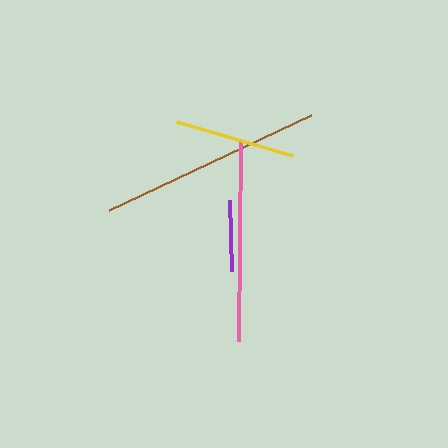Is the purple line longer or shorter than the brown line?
The brown line is longer than the purple line.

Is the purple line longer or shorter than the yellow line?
The yellow line is longer than the purple line.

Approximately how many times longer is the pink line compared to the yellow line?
The pink line is approximately 1.7 times the length of the yellow line.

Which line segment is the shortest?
The purple line is the shortest at approximately 71 pixels.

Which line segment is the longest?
The brown line is the longest at approximately 223 pixels.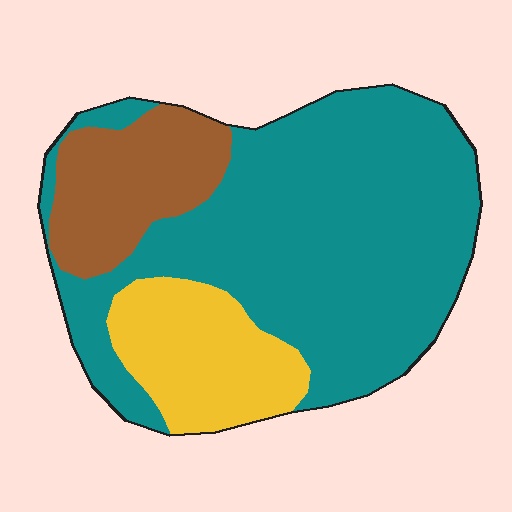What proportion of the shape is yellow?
Yellow takes up about one sixth (1/6) of the shape.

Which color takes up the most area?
Teal, at roughly 65%.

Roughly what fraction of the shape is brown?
Brown covers around 15% of the shape.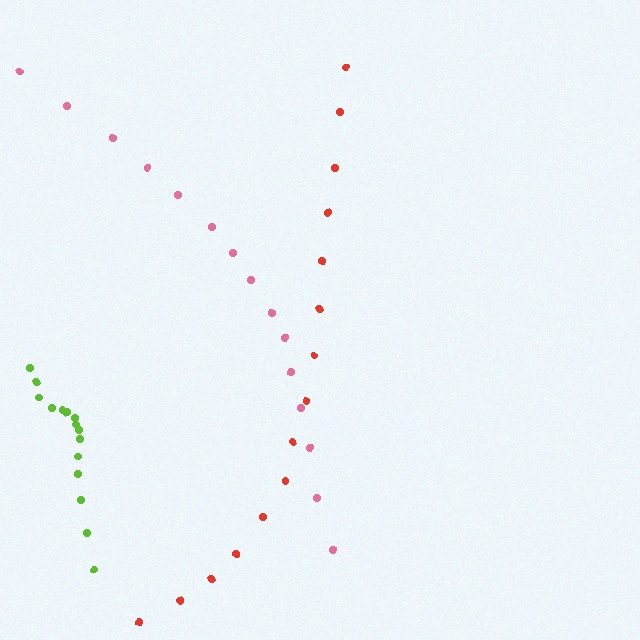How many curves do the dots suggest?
There are 3 distinct paths.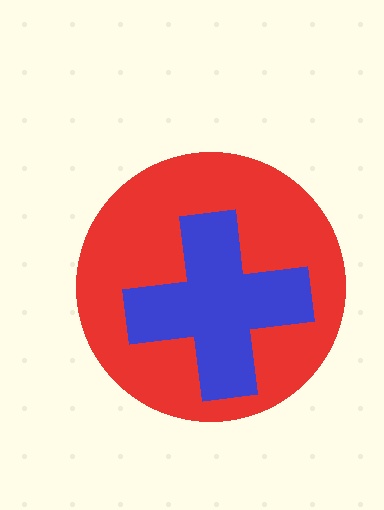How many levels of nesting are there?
2.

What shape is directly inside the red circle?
The blue cross.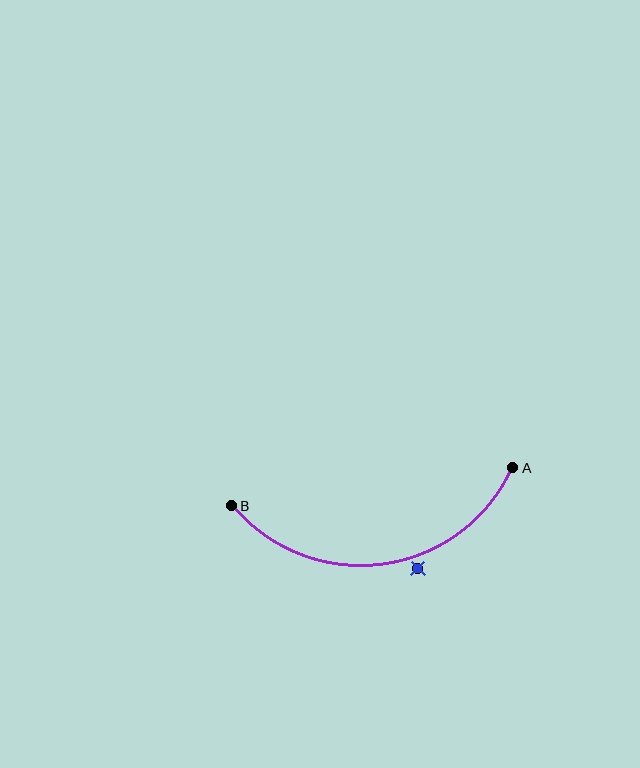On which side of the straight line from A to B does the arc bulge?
The arc bulges below the straight line connecting A and B.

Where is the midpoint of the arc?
The arc midpoint is the point on the curve farthest from the straight line joining A and B. It sits below that line.